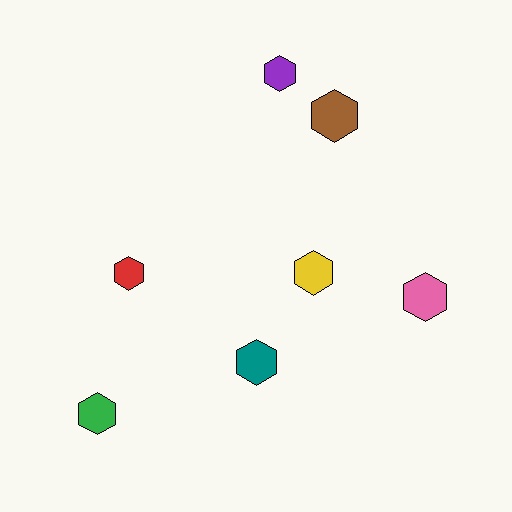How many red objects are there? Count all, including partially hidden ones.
There is 1 red object.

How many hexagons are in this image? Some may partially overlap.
There are 7 hexagons.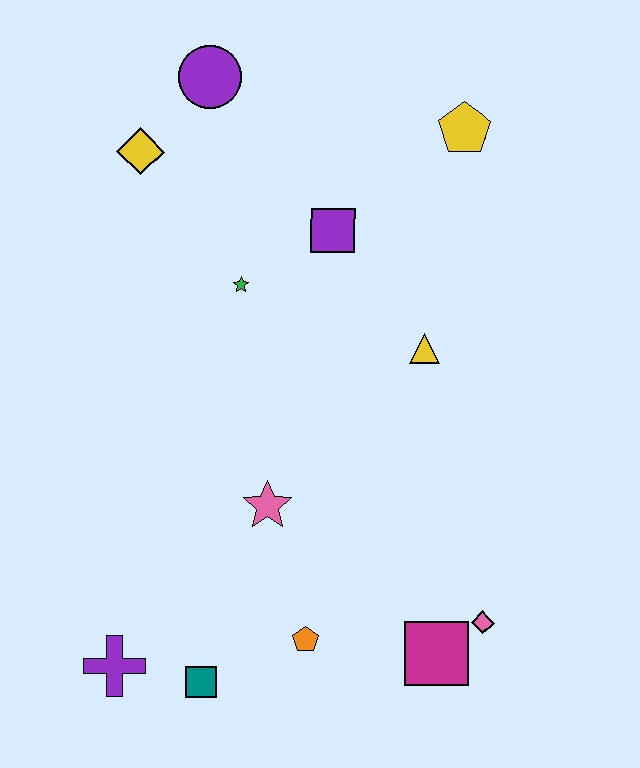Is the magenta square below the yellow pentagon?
Yes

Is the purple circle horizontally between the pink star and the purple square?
No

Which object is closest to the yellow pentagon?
The purple square is closest to the yellow pentagon.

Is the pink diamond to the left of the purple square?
No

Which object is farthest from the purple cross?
The yellow pentagon is farthest from the purple cross.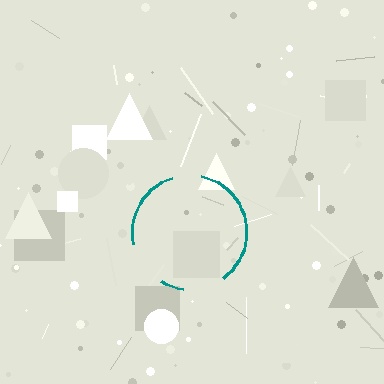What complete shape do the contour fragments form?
The contour fragments form a circle.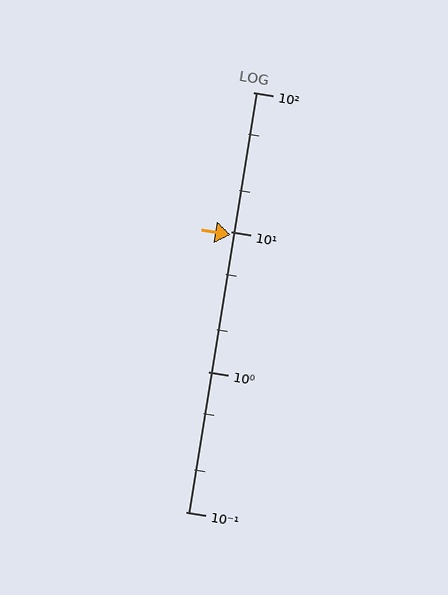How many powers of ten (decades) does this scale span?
The scale spans 3 decades, from 0.1 to 100.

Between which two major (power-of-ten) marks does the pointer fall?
The pointer is between 1 and 10.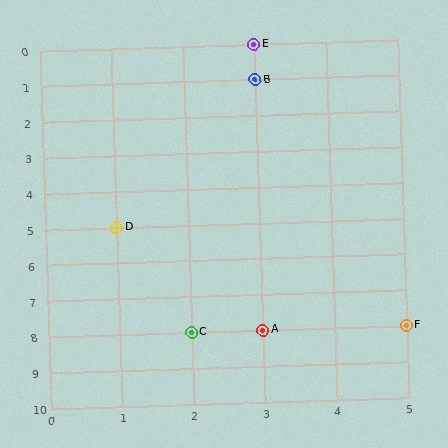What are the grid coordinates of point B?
Point B is at grid coordinates (3, 1).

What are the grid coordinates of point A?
Point A is at grid coordinates (3, 8).